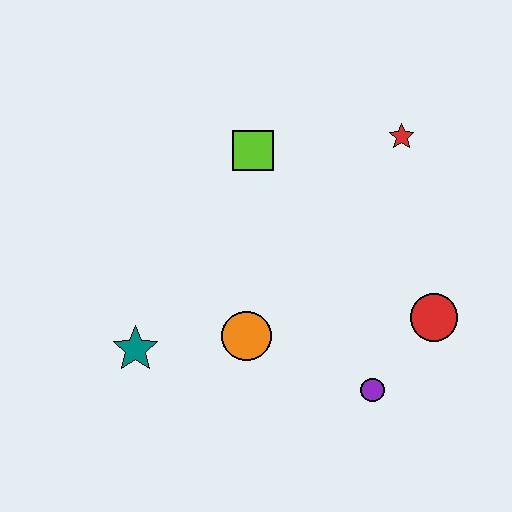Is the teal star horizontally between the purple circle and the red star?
No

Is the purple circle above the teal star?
No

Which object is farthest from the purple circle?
The lime square is farthest from the purple circle.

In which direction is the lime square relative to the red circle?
The lime square is to the left of the red circle.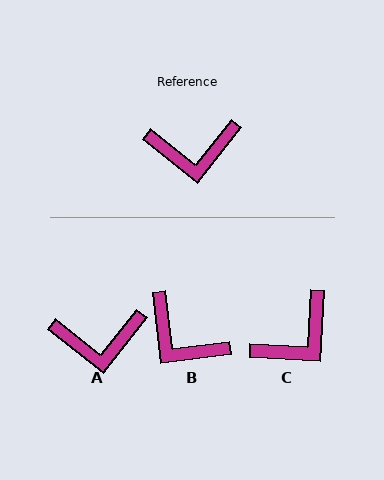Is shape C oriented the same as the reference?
No, it is off by about 35 degrees.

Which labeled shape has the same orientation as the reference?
A.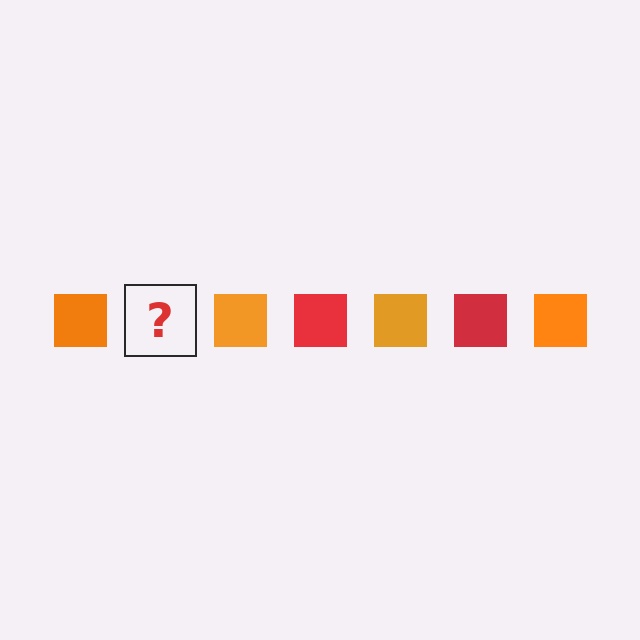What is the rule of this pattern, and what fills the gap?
The rule is that the pattern cycles through orange, red squares. The gap should be filled with a red square.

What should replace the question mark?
The question mark should be replaced with a red square.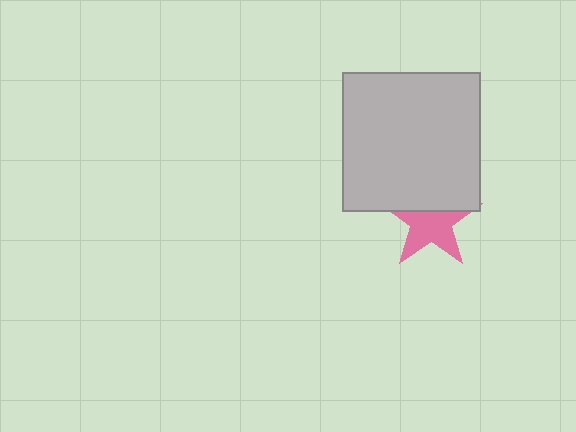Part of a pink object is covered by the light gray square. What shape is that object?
It is a star.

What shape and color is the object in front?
The object in front is a light gray square.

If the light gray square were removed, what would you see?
You would see the complete pink star.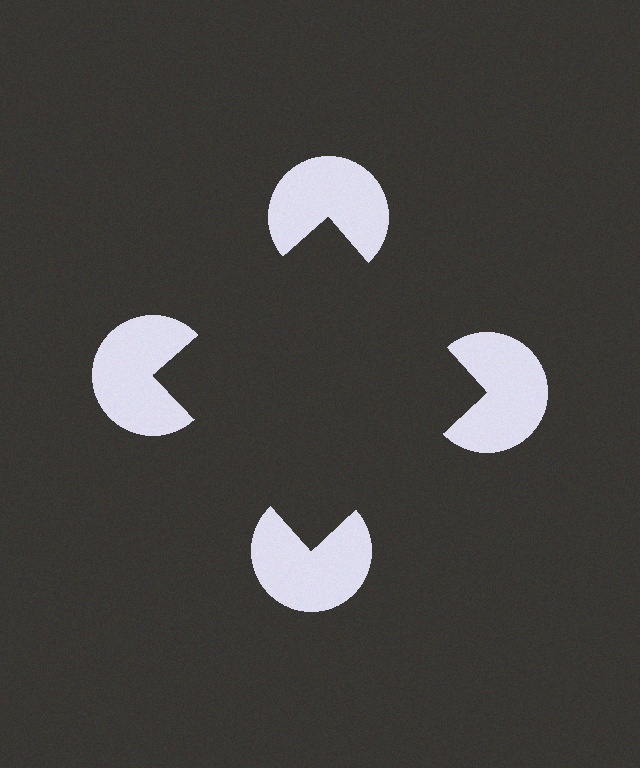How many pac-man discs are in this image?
There are 4 — one at each vertex of the illusory square.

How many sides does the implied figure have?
4 sides.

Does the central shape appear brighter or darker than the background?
It typically appears slightly darker than the background, even though no actual brightness change is drawn.